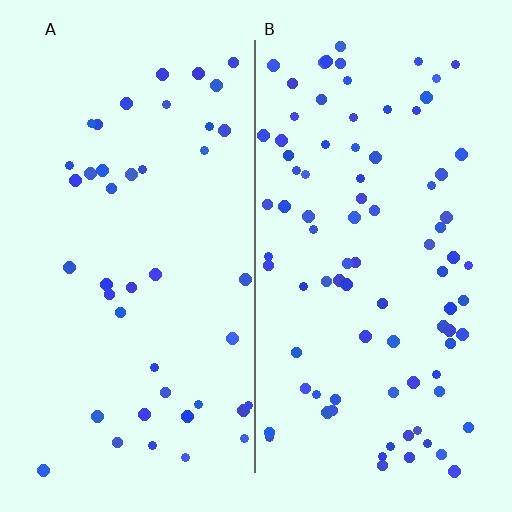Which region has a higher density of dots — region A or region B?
B (the right).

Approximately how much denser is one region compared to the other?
Approximately 2.0× — region B over region A.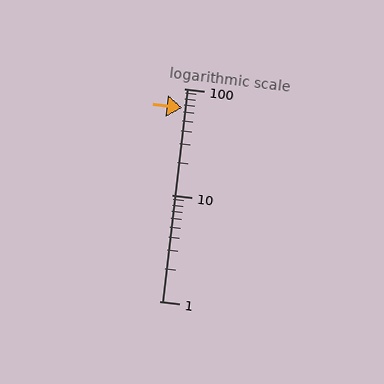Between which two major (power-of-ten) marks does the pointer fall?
The pointer is between 10 and 100.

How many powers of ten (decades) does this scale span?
The scale spans 2 decades, from 1 to 100.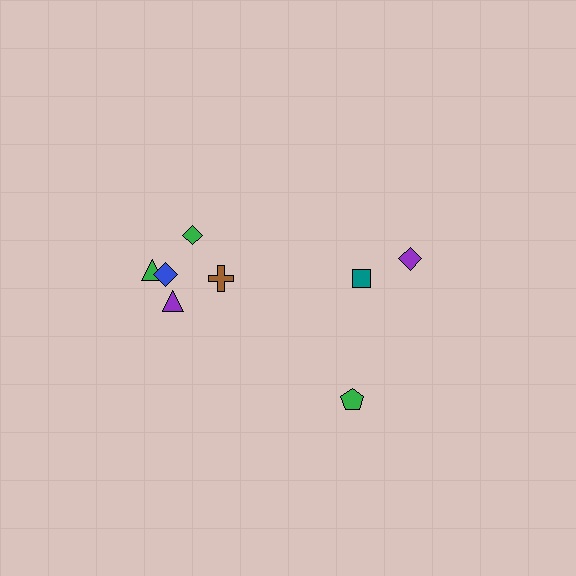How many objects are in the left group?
There are 5 objects.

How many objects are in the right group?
There are 3 objects.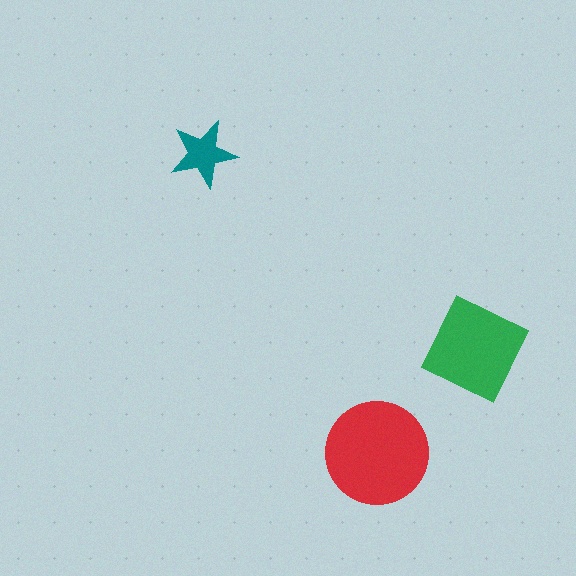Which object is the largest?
The red circle.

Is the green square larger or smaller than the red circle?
Smaller.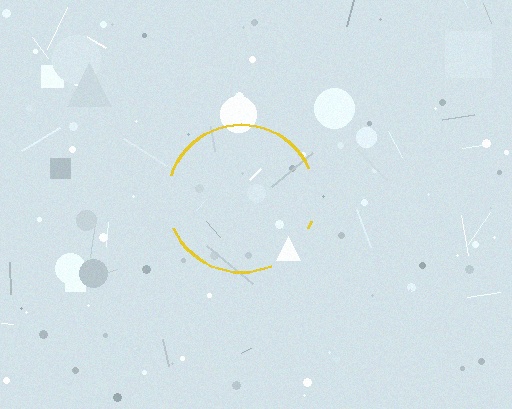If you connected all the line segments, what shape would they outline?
They would outline a circle.